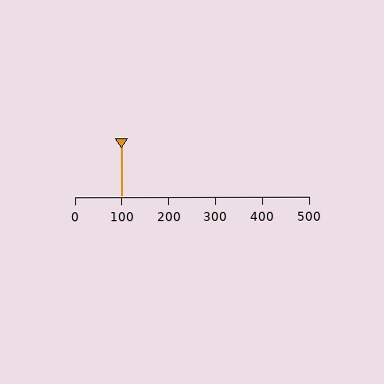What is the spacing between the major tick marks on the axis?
The major ticks are spaced 100 apart.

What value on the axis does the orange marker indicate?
The marker indicates approximately 100.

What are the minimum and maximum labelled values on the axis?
The axis runs from 0 to 500.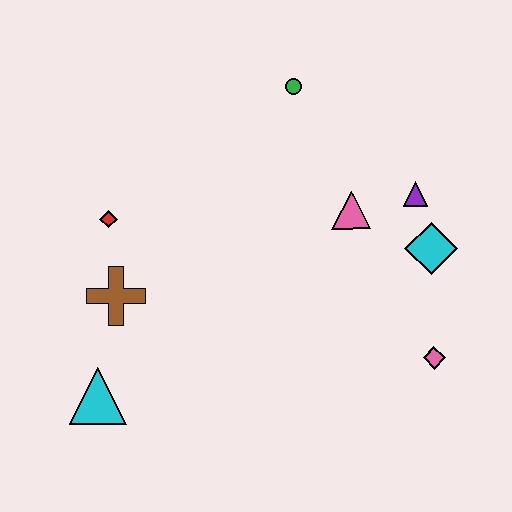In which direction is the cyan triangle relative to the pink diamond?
The cyan triangle is to the left of the pink diamond.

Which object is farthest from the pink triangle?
The cyan triangle is farthest from the pink triangle.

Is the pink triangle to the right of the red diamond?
Yes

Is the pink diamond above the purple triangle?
No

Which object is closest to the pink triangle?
The purple triangle is closest to the pink triangle.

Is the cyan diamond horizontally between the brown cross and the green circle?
No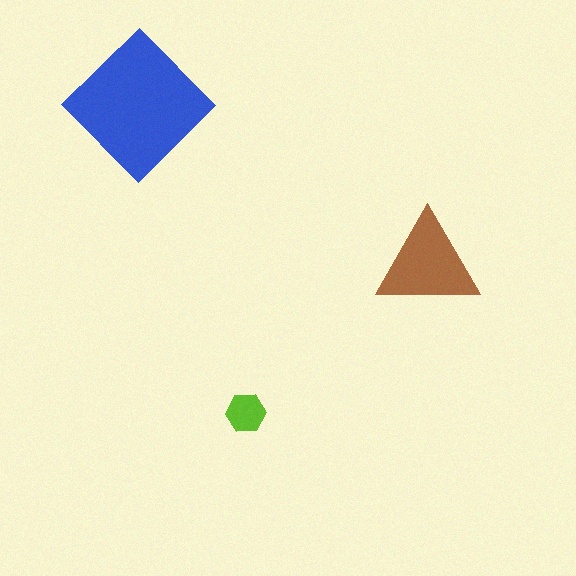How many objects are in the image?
There are 3 objects in the image.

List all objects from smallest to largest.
The lime hexagon, the brown triangle, the blue diamond.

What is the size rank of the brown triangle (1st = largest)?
2nd.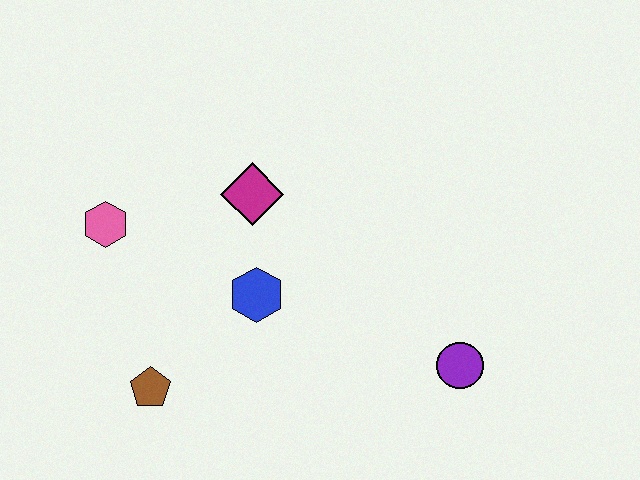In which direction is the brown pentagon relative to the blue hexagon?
The brown pentagon is to the left of the blue hexagon.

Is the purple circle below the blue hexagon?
Yes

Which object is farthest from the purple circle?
The pink hexagon is farthest from the purple circle.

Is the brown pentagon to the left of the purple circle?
Yes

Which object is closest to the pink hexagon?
The magenta diamond is closest to the pink hexagon.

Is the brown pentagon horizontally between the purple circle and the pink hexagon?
Yes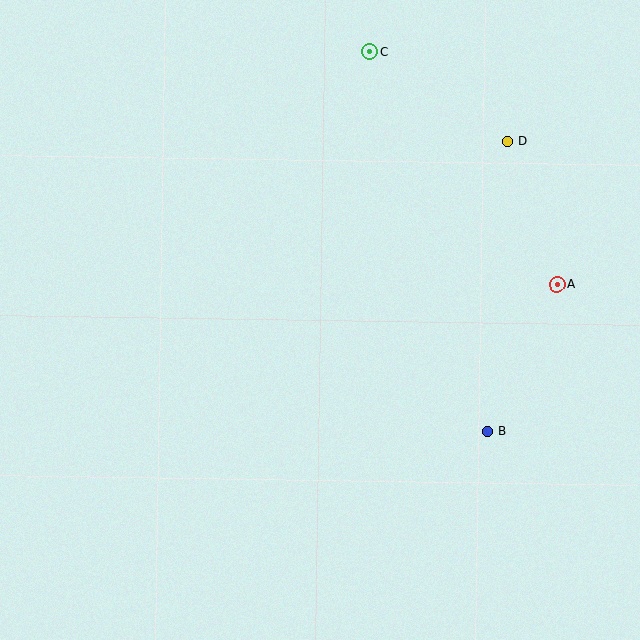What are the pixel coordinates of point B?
Point B is at (488, 431).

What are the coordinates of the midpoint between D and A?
The midpoint between D and A is at (532, 212).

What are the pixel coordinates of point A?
Point A is at (557, 284).